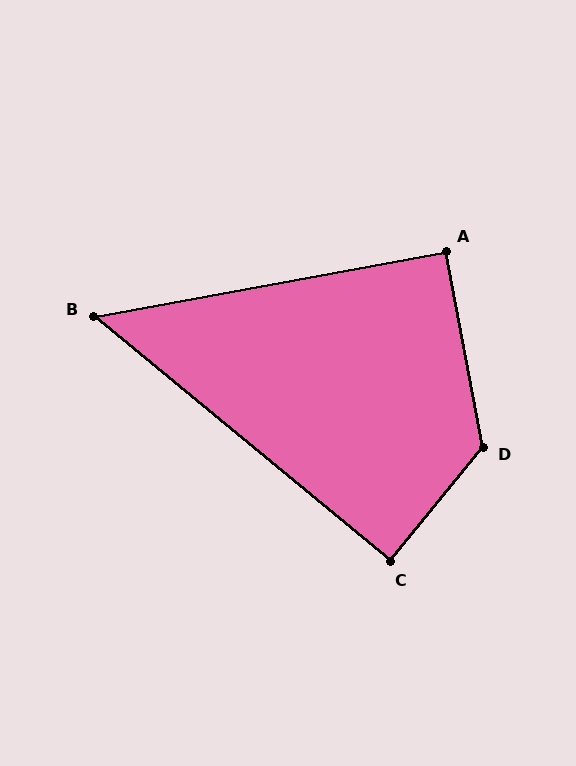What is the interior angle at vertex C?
Approximately 90 degrees (approximately right).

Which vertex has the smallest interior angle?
B, at approximately 50 degrees.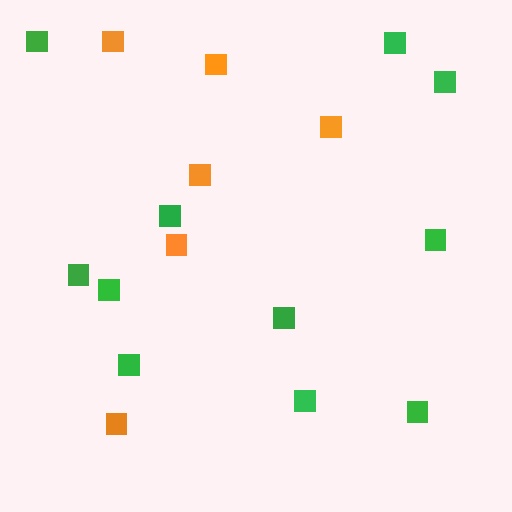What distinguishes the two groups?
There are 2 groups: one group of green squares (11) and one group of orange squares (6).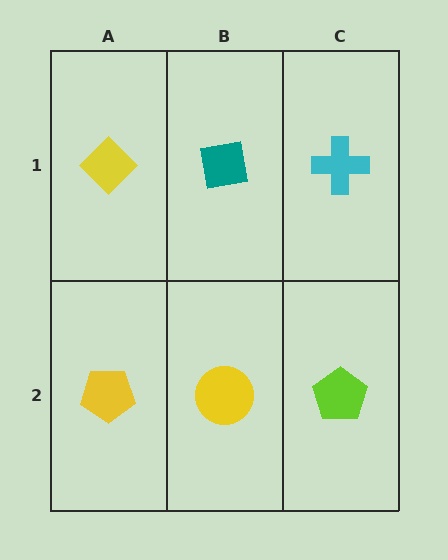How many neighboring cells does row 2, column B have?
3.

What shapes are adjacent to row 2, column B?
A teal square (row 1, column B), a yellow pentagon (row 2, column A), a lime pentagon (row 2, column C).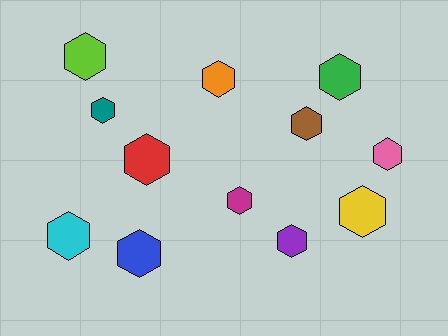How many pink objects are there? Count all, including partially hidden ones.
There is 1 pink object.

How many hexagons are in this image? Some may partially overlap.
There are 12 hexagons.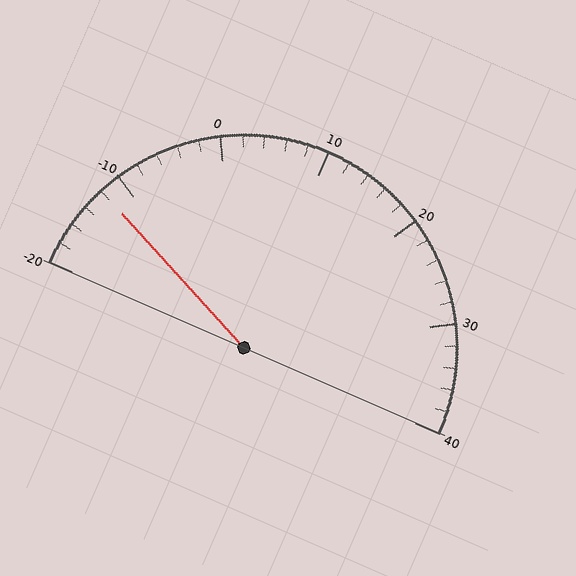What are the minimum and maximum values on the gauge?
The gauge ranges from -20 to 40.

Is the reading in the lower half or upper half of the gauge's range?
The reading is in the lower half of the range (-20 to 40).